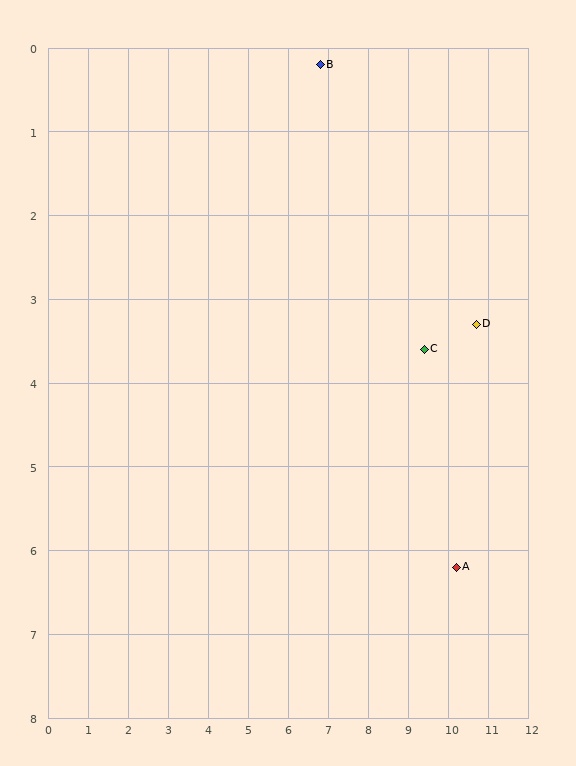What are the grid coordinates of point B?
Point B is at approximately (6.8, 0.2).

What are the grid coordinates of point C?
Point C is at approximately (9.4, 3.6).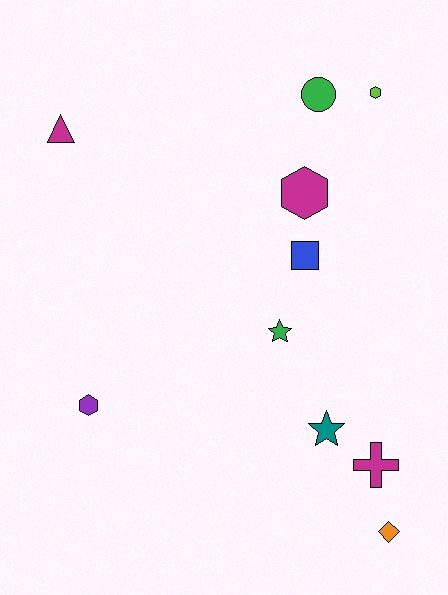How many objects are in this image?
There are 10 objects.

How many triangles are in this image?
There is 1 triangle.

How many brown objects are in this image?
There are no brown objects.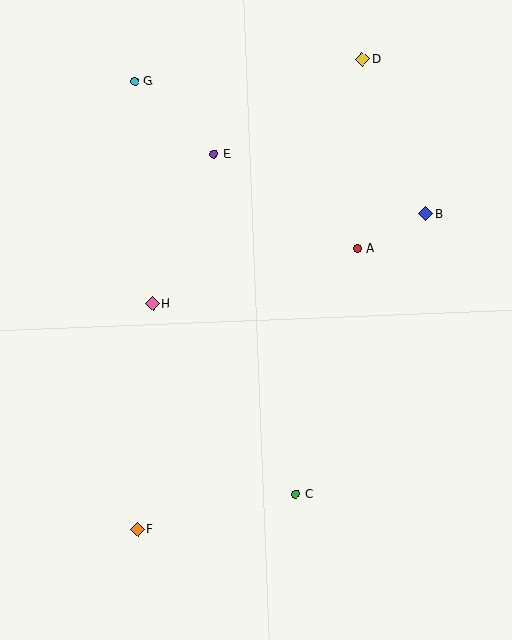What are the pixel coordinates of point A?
Point A is at (358, 249).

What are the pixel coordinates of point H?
Point H is at (153, 304).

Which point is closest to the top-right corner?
Point D is closest to the top-right corner.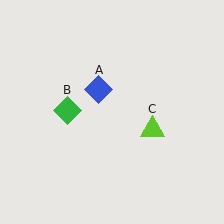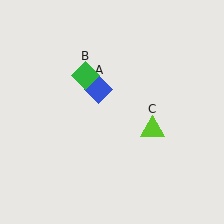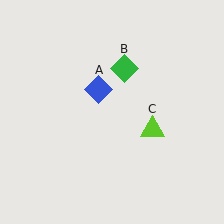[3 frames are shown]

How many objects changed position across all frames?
1 object changed position: green diamond (object B).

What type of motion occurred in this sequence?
The green diamond (object B) rotated clockwise around the center of the scene.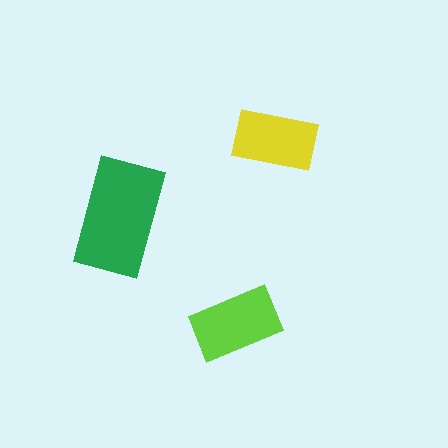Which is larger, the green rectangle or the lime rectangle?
The green one.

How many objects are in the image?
There are 3 objects in the image.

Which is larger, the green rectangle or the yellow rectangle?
The green one.